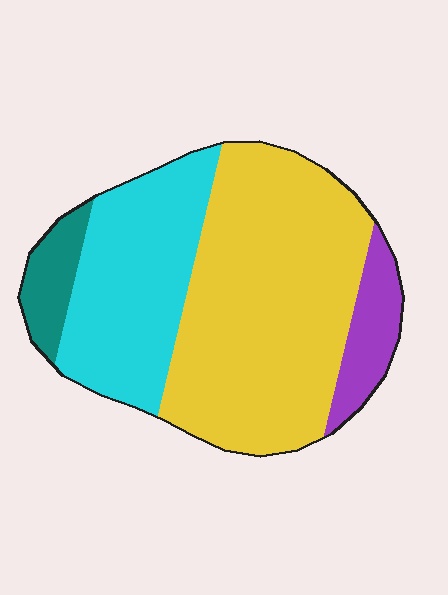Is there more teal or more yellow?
Yellow.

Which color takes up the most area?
Yellow, at roughly 55%.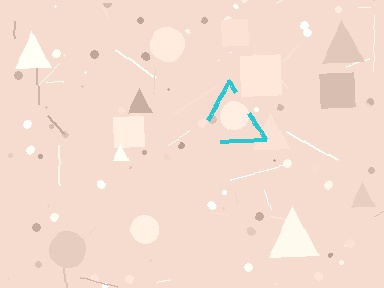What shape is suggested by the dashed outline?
The dashed outline suggests a triangle.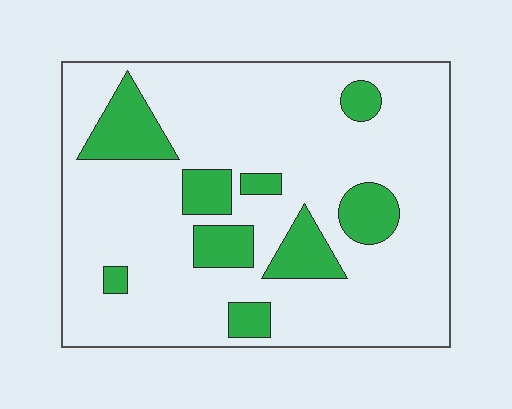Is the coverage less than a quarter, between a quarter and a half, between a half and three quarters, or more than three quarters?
Less than a quarter.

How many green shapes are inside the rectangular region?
9.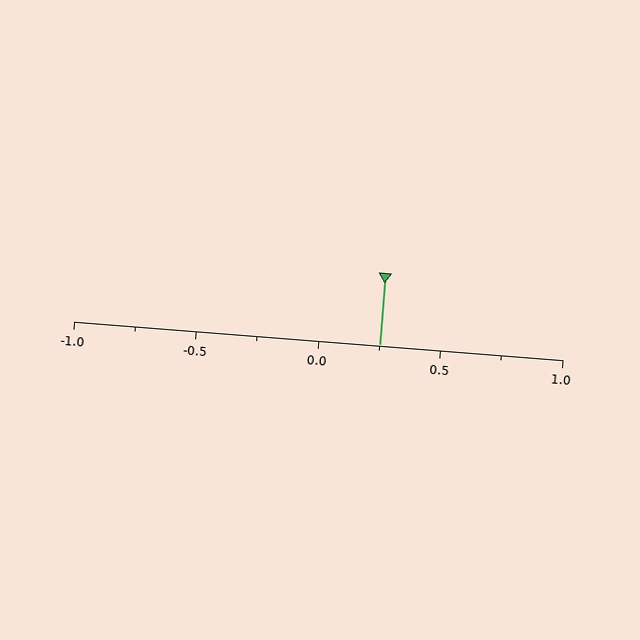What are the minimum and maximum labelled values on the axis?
The axis runs from -1.0 to 1.0.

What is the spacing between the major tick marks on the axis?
The major ticks are spaced 0.5 apart.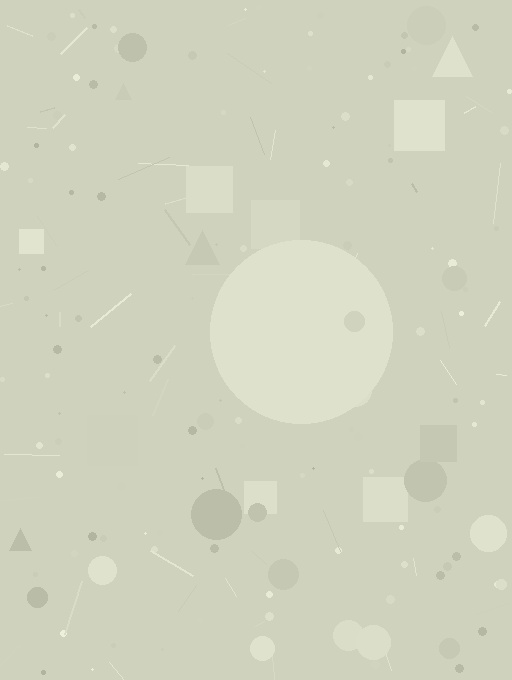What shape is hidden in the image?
A circle is hidden in the image.